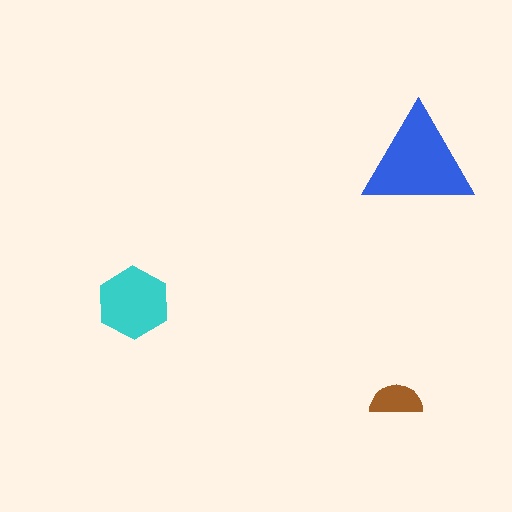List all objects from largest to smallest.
The blue triangle, the cyan hexagon, the brown semicircle.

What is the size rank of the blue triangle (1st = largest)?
1st.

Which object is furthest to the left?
The cyan hexagon is leftmost.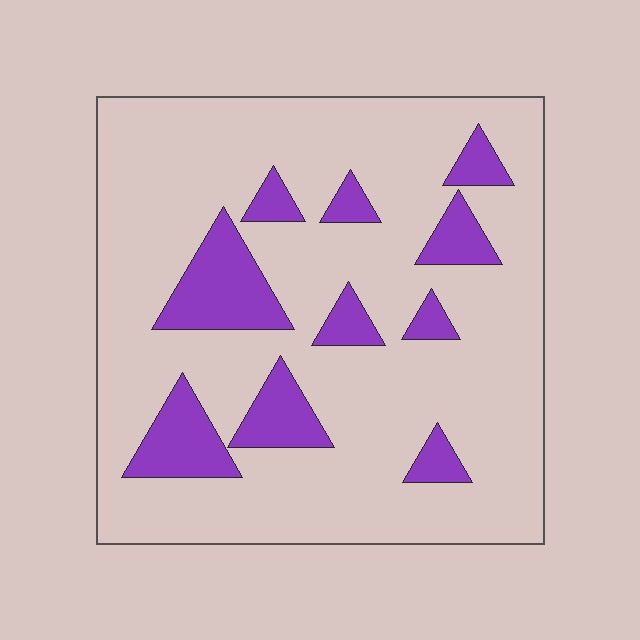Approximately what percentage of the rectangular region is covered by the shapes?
Approximately 20%.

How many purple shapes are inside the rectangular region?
10.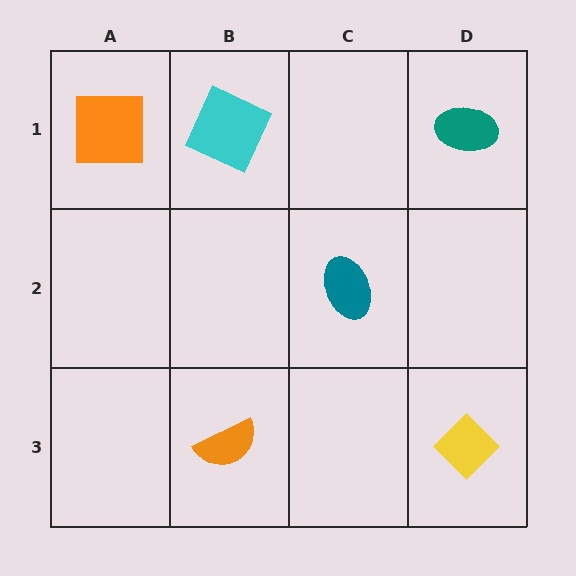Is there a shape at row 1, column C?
No, that cell is empty.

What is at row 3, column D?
A yellow diamond.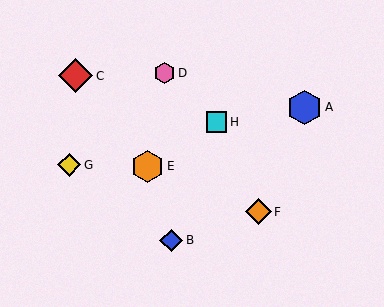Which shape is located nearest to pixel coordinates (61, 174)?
The yellow diamond (labeled G) at (69, 165) is nearest to that location.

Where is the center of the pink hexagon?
The center of the pink hexagon is at (164, 73).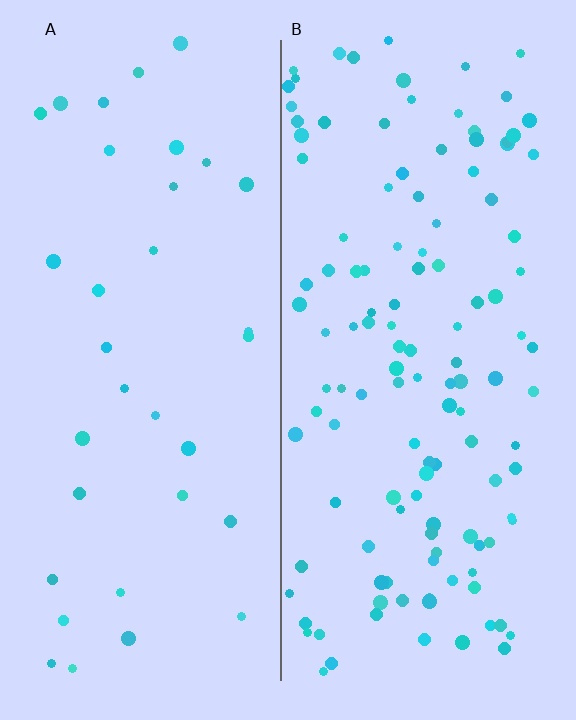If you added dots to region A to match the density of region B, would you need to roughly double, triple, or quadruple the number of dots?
Approximately quadruple.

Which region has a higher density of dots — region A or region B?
B (the right).